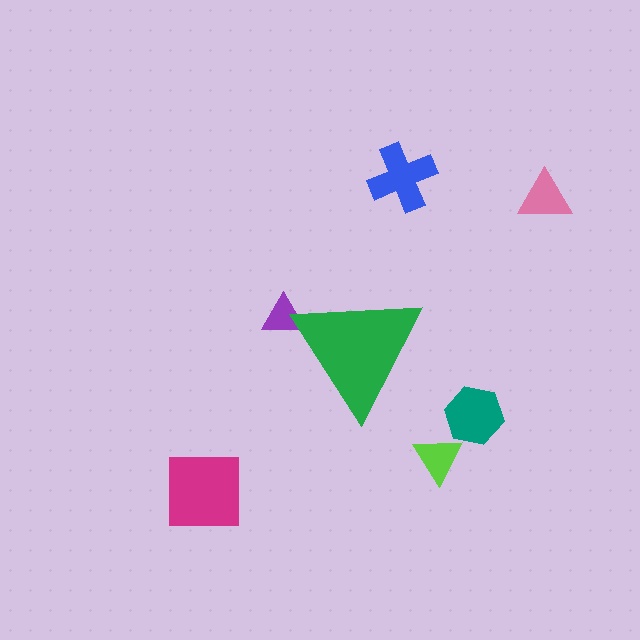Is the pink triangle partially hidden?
No, the pink triangle is fully visible.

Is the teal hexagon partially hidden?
No, the teal hexagon is fully visible.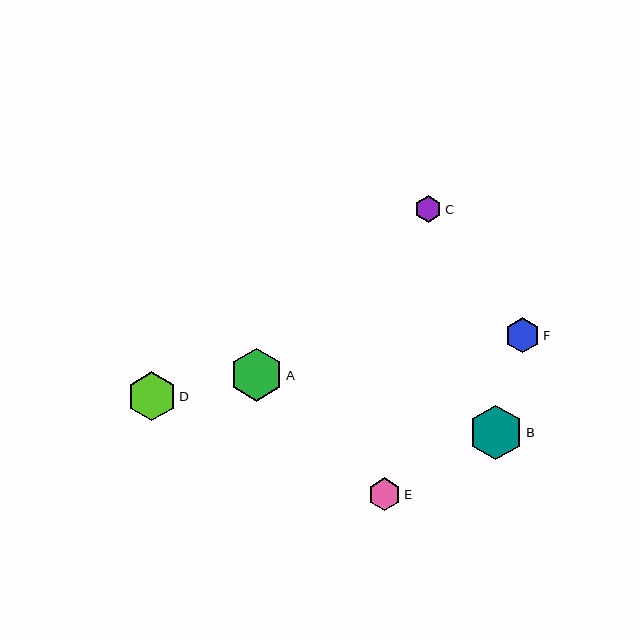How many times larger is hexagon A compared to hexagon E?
Hexagon A is approximately 1.6 times the size of hexagon E.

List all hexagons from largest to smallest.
From largest to smallest: B, A, D, F, E, C.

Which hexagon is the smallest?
Hexagon C is the smallest with a size of approximately 27 pixels.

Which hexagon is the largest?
Hexagon B is the largest with a size of approximately 55 pixels.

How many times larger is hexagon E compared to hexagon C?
Hexagon E is approximately 1.2 times the size of hexagon C.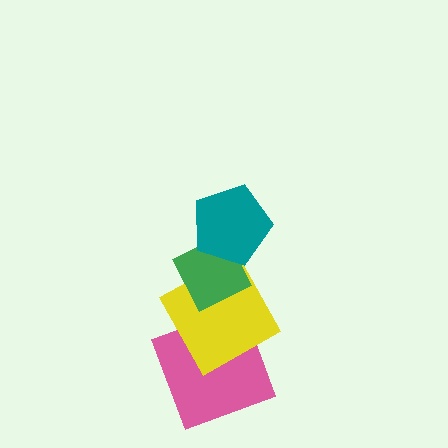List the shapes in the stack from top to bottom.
From top to bottom: the teal pentagon, the green diamond, the yellow square, the pink square.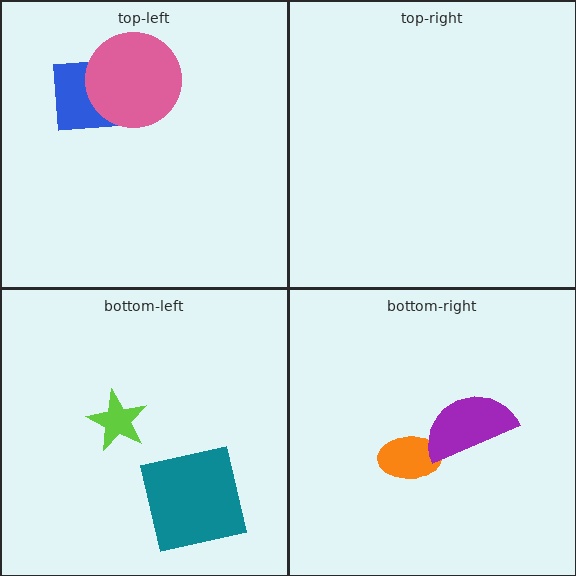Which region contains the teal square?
The bottom-left region.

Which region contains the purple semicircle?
The bottom-right region.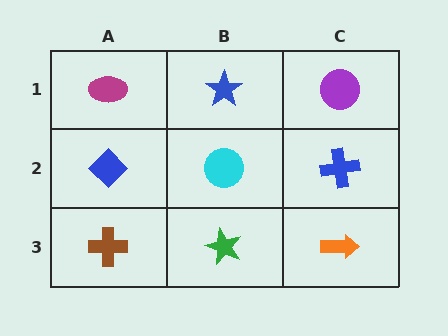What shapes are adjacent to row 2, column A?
A magenta ellipse (row 1, column A), a brown cross (row 3, column A), a cyan circle (row 2, column B).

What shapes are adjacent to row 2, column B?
A blue star (row 1, column B), a green star (row 3, column B), a blue diamond (row 2, column A), a blue cross (row 2, column C).